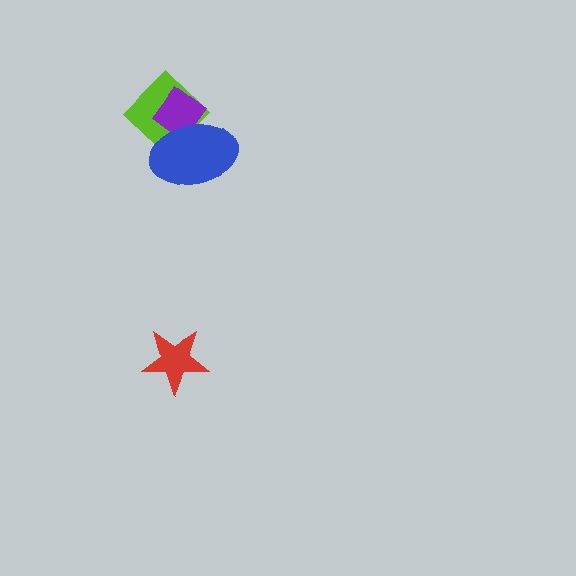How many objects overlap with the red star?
0 objects overlap with the red star.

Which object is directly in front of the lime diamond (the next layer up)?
The purple diamond is directly in front of the lime diamond.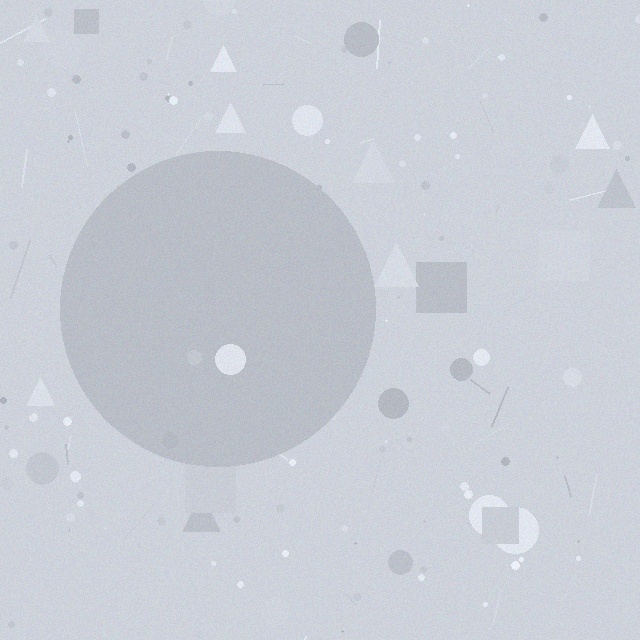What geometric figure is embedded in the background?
A circle is embedded in the background.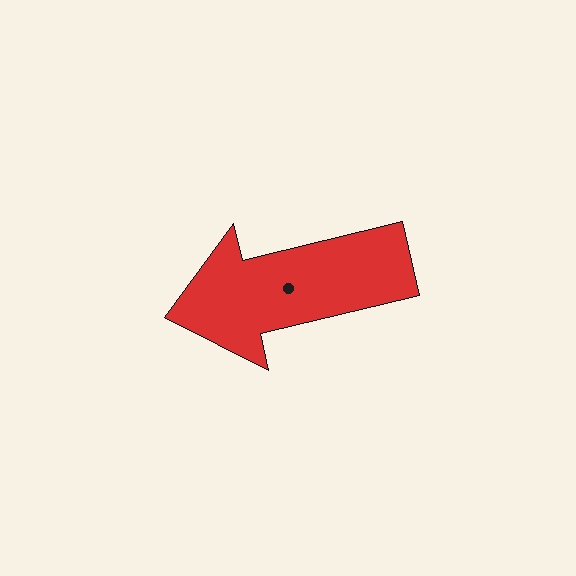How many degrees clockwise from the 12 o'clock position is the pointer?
Approximately 256 degrees.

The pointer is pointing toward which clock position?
Roughly 9 o'clock.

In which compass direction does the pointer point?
West.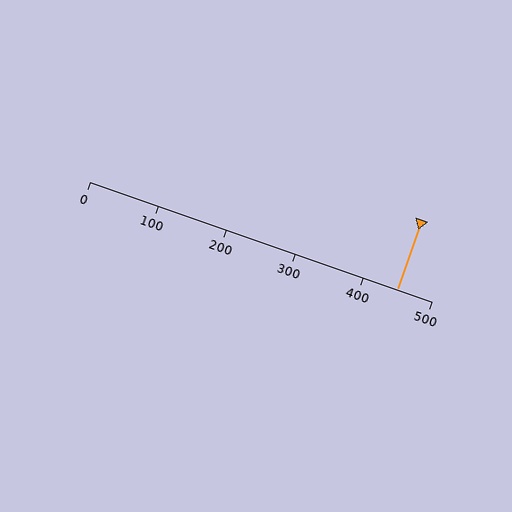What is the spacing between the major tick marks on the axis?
The major ticks are spaced 100 apart.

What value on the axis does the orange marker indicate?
The marker indicates approximately 450.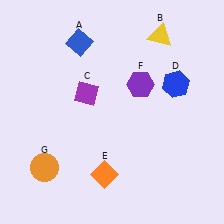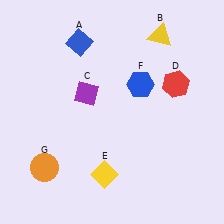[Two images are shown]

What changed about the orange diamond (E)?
In Image 1, E is orange. In Image 2, it changed to yellow.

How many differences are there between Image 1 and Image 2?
There are 3 differences between the two images.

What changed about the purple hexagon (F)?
In Image 1, F is purple. In Image 2, it changed to blue.